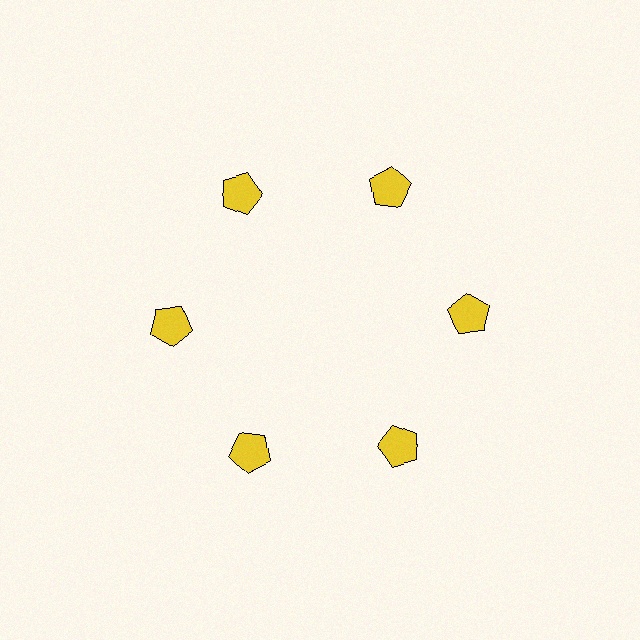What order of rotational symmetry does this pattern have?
This pattern has 6-fold rotational symmetry.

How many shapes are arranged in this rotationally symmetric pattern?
There are 6 shapes, arranged in 6 groups of 1.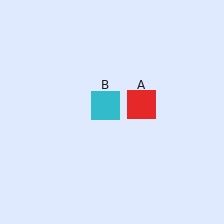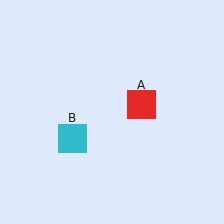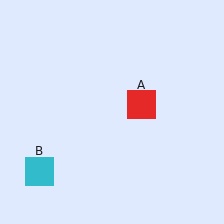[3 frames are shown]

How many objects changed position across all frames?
1 object changed position: cyan square (object B).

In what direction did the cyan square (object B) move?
The cyan square (object B) moved down and to the left.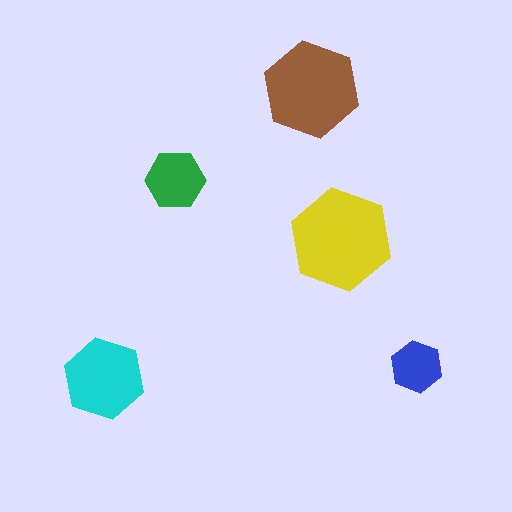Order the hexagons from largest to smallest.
the yellow one, the brown one, the cyan one, the green one, the blue one.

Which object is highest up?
The brown hexagon is topmost.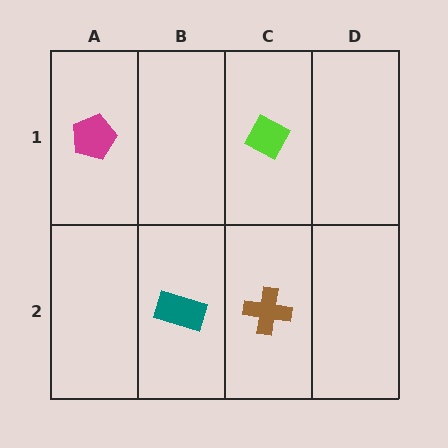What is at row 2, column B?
A teal rectangle.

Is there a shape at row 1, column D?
No, that cell is empty.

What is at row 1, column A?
A magenta pentagon.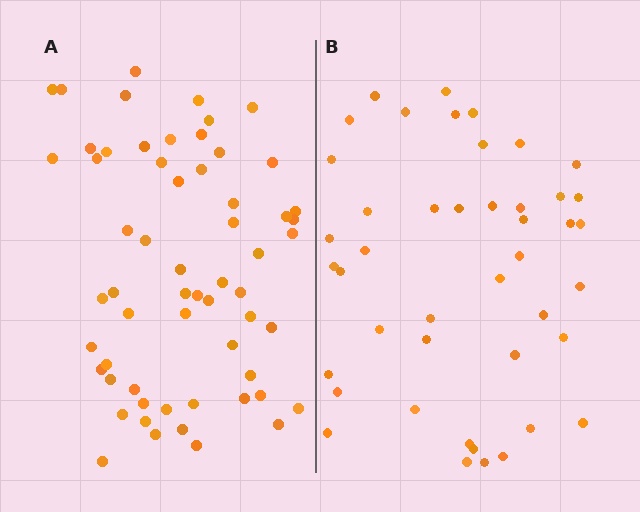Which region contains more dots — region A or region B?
Region A (the left region) has more dots.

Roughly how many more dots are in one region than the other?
Region A has approximately 15 more dots than region B.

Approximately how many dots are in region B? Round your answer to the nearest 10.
About 40 dots. (The exact count is 44, which rounds to 40.)